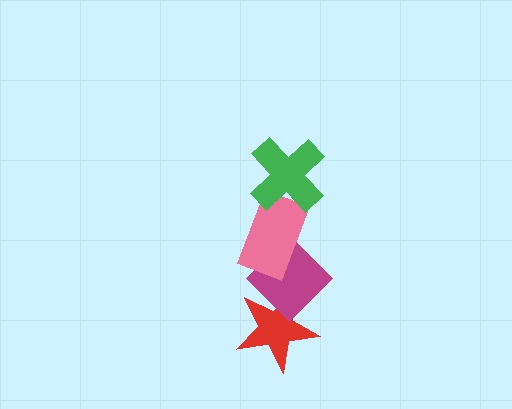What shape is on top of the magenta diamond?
The pink rectangle is on top of the magenta diamond.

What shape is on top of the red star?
The magenta diamond is on top of the red star.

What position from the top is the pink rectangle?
The pink rectangle is 2nd from the top.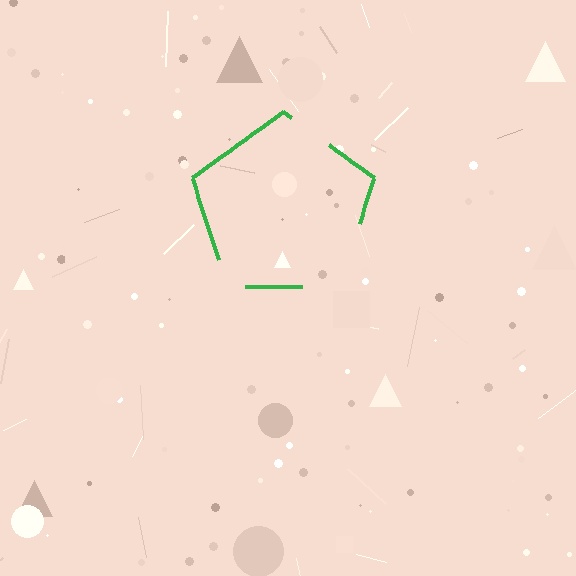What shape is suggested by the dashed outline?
The dashed outline suggests a pentagon.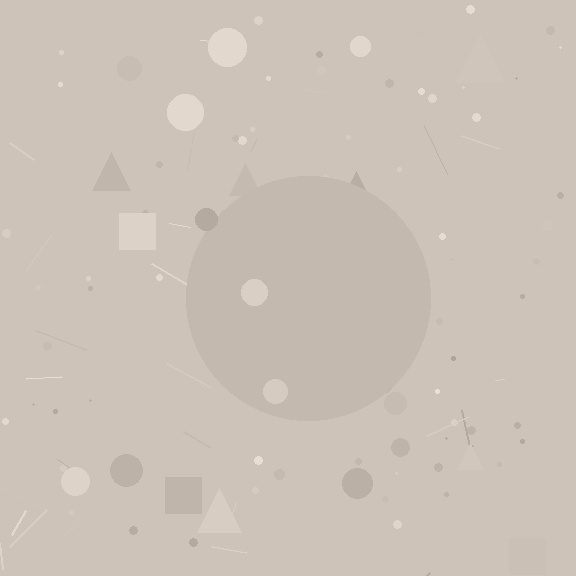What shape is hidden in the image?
A circle is hidden in the image.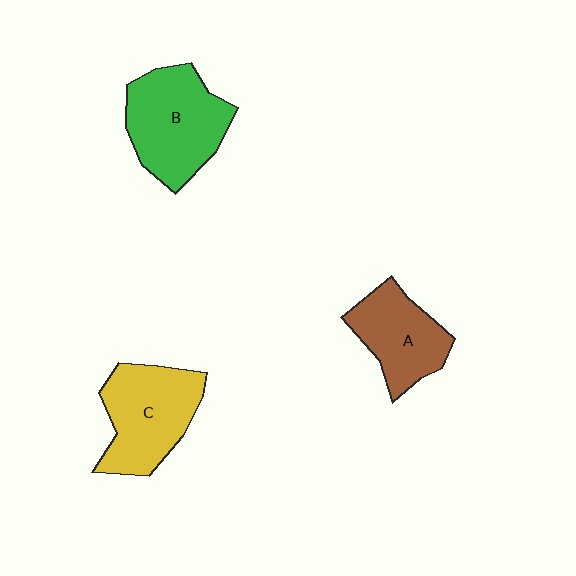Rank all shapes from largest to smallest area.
From largest to smallest: B (green), C (yellow), A (brown).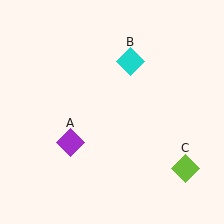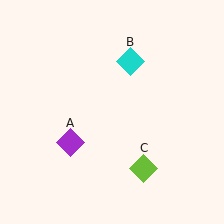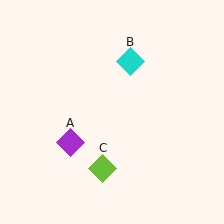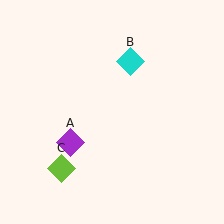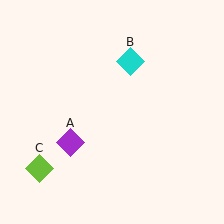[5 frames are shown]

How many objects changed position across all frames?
1 object changed position: lime diamond (object C).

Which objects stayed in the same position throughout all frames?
Purple diamond (object A) and cyan diamond (object B) remained stationary.